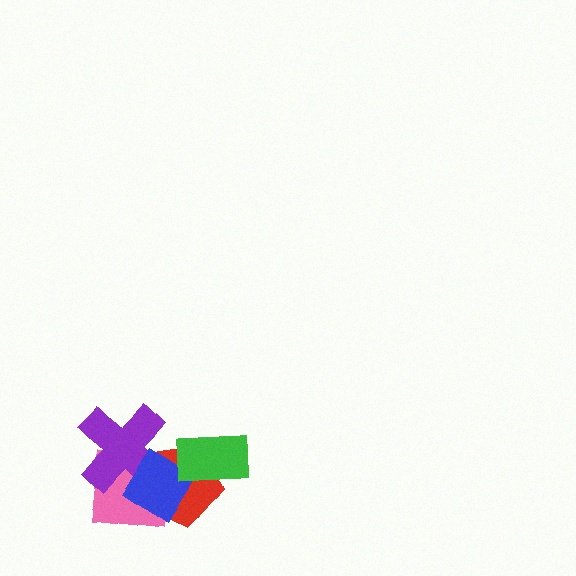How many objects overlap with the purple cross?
3 objects overlap with the purple cross.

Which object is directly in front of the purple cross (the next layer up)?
The red pentagon is directly in front of the purple cross.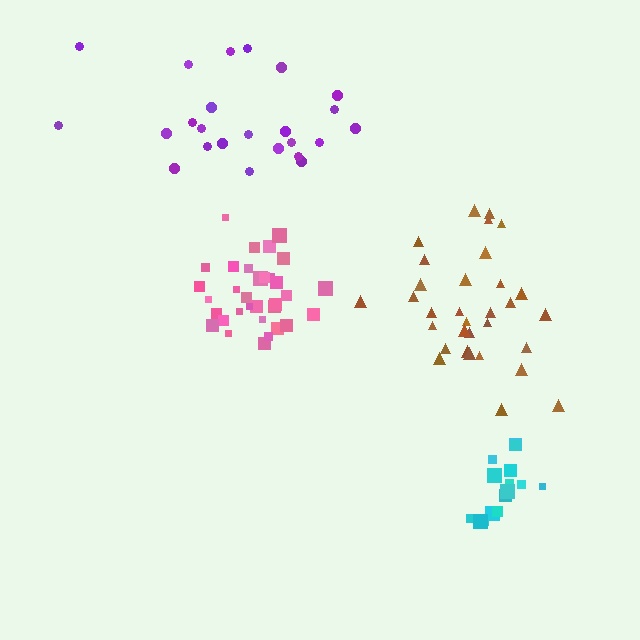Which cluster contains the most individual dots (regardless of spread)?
Pink (33).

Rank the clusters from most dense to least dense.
pink, cyan, brown, purple.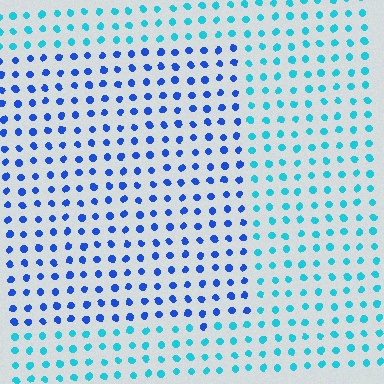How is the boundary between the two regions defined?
The boundary is defined purely by a slight shift in hue (about 40 degrees). Spacing, size, and orientation are identical on both sides.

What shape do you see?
I see a rectangle.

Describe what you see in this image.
The image is filled with small cyan elements in a uniform arrangement. A rectangle-shaped region is visible where the elements are tinted to a slightly different hue, forming a subtle color boundary.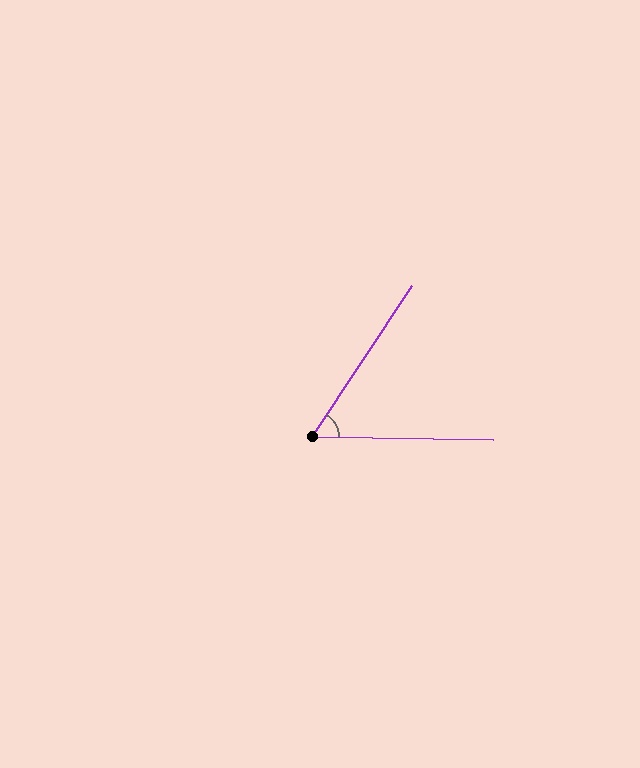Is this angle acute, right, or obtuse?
It is acute.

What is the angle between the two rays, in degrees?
Approximately 58 degrees.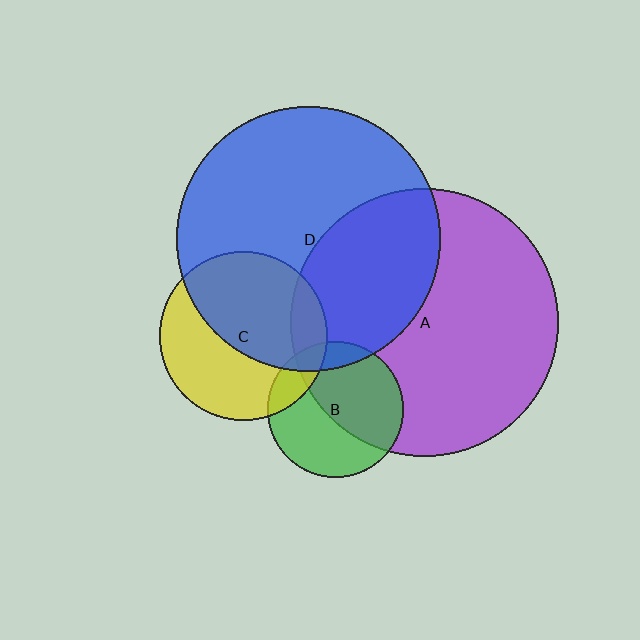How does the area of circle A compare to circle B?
Approximately 3.9 times.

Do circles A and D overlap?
Yes.